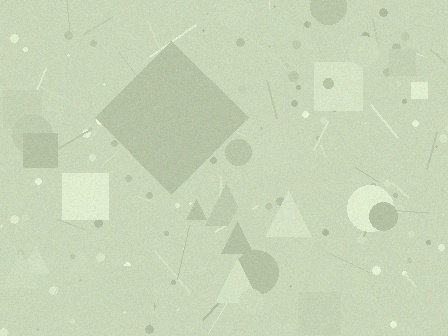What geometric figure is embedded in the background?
A diamond is embedded in the background.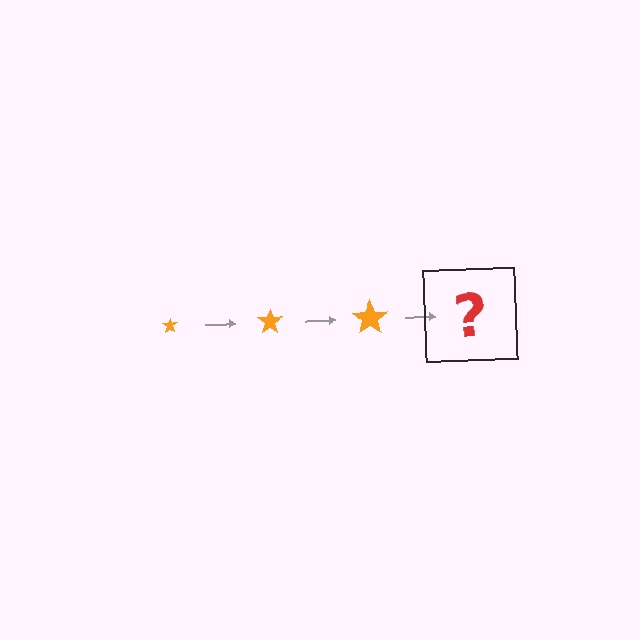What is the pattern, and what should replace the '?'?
The pattern is that the star gets progressively larger each step. The '?' should be an orange star, larger than the previous one.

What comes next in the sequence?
The next element should be an orange star, larger than the previous one.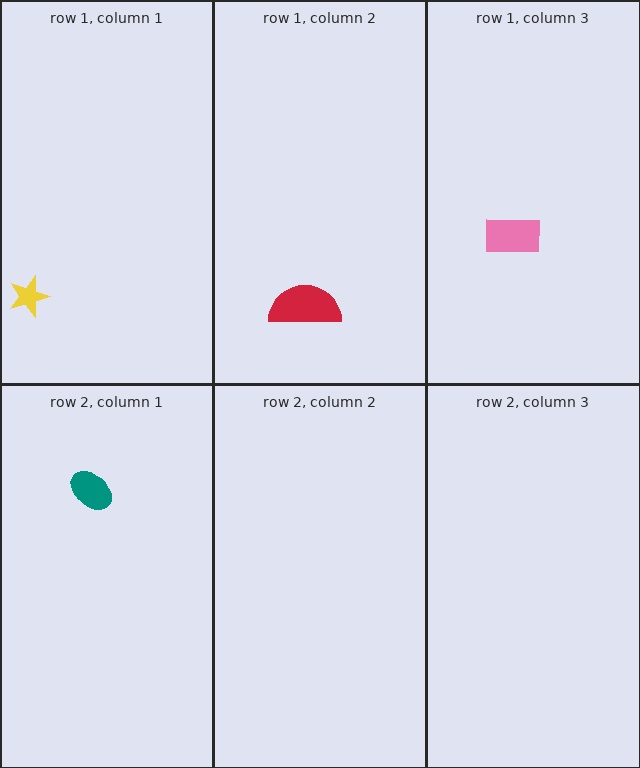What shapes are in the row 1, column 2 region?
The red semicircle.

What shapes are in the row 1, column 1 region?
The yellow star.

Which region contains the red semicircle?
The row 1, column 2 region.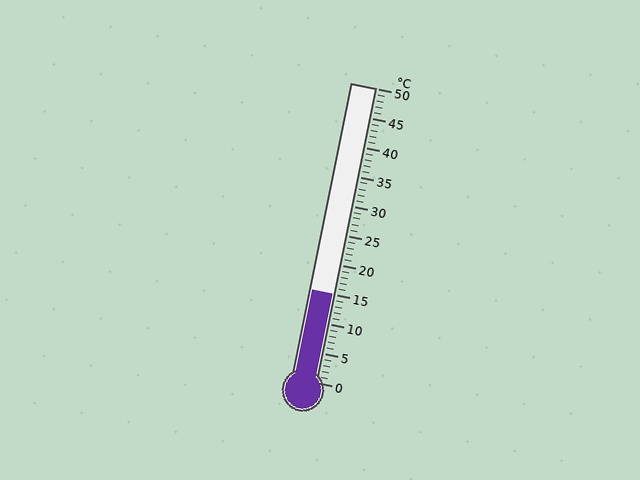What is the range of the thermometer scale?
The thermometer scale ranges from 0°C to 50°C.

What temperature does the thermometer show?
The thermometer shows approximately 15°C.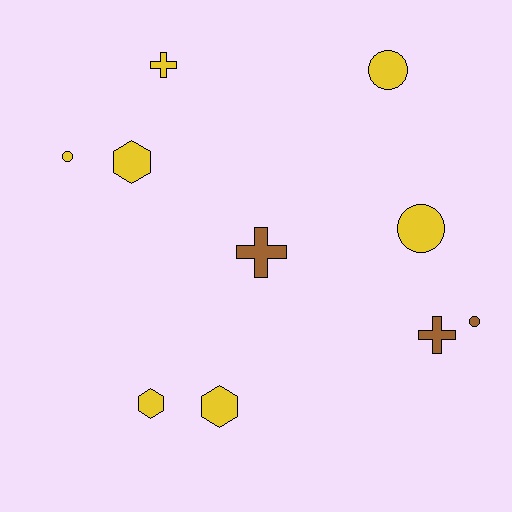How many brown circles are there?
There is 1 brown circle.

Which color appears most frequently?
Yellow, with 7 objects.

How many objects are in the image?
There are 10 objects.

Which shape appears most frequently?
Circle, with 4 objects.